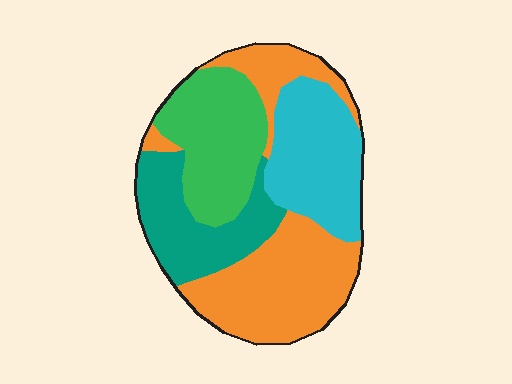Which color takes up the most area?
Orange, at roughly 35%.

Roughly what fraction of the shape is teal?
Teal takes up less than a quarter of the shape.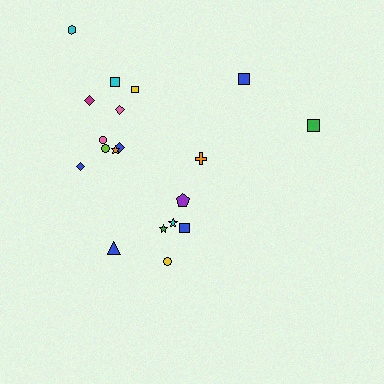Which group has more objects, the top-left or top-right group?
The top-left group.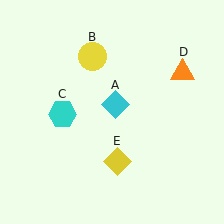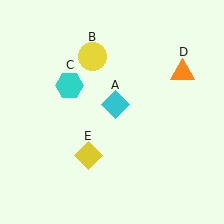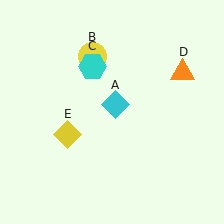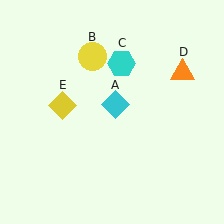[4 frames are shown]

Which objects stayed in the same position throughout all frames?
Cyan diamond (object A) and yellow circle (object B) and orange triangle (object D) remained stationary.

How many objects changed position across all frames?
2 objects changed position: cyan hexagon (object C), yellow diamond (object E).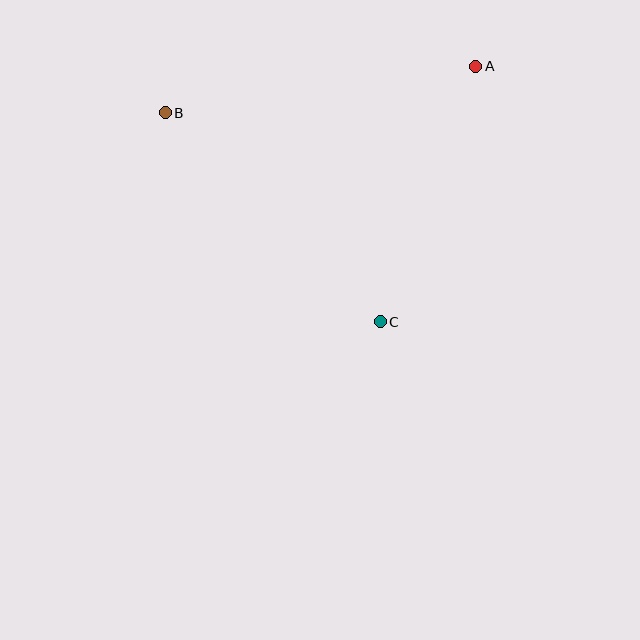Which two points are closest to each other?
Points A and C are closest to each other.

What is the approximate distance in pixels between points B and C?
The distance between B and C is approximately 300 pixels.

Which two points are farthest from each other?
Points A and B are farthest from each other.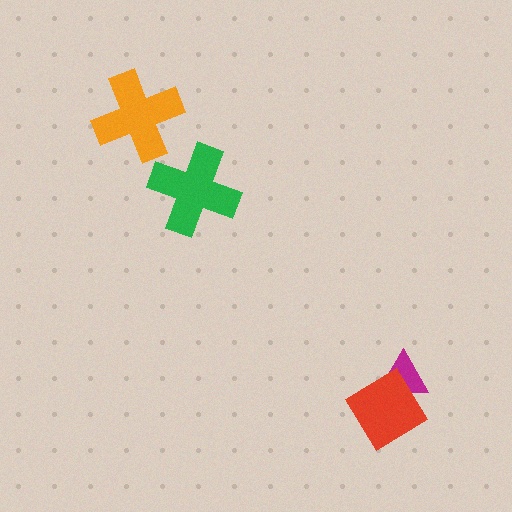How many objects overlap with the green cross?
0 objects overlap with the green cross.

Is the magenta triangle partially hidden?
Yes, it is partially covered by another shape.